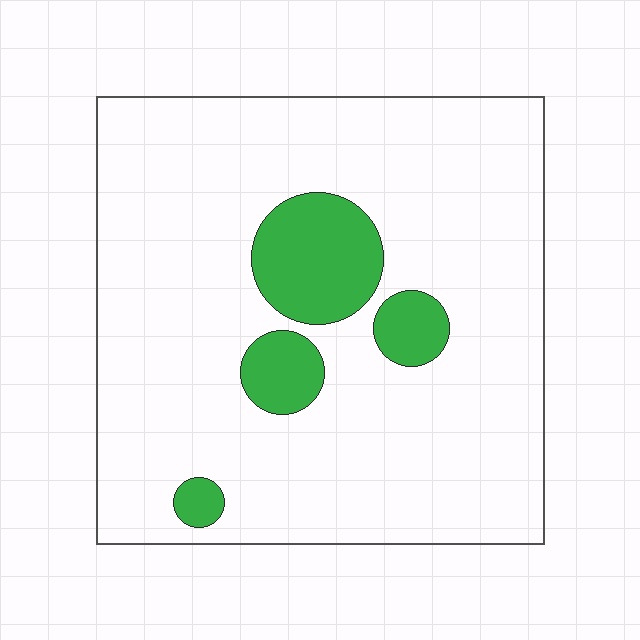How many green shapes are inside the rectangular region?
4.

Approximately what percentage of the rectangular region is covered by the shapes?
Approximately 15%.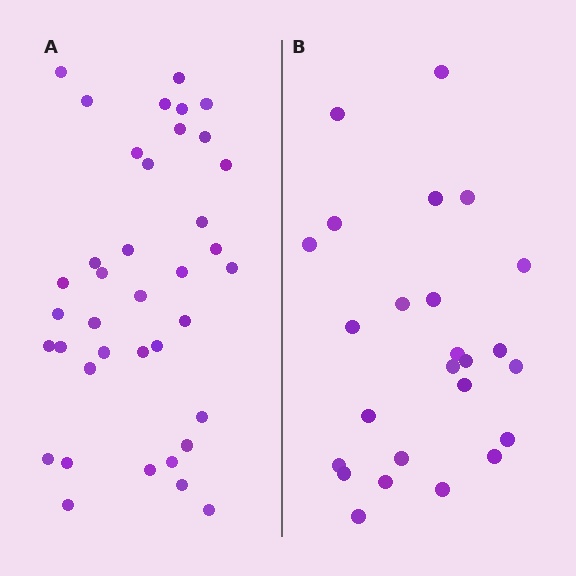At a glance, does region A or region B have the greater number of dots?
Region A (the left region) has more dots.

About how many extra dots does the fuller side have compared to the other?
Region A has approximately 15 more dots than region B.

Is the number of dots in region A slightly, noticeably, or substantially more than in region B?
Region A has substantially more. The ratio is roughly 1.5 to 1.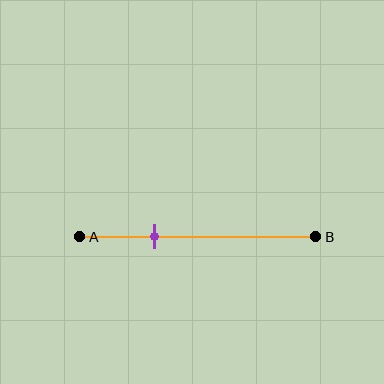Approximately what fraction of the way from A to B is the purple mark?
The purple mark is approximately 30% of the way from A to B.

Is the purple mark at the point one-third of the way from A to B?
Yes, the mark is approximately at the one-third point.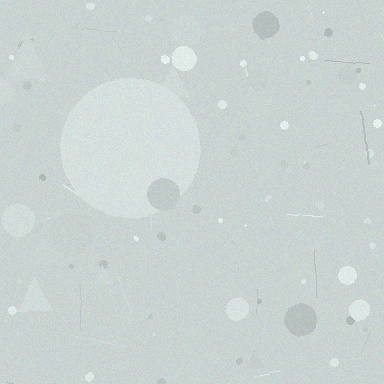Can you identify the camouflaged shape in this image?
The camouflaged shape is a circle.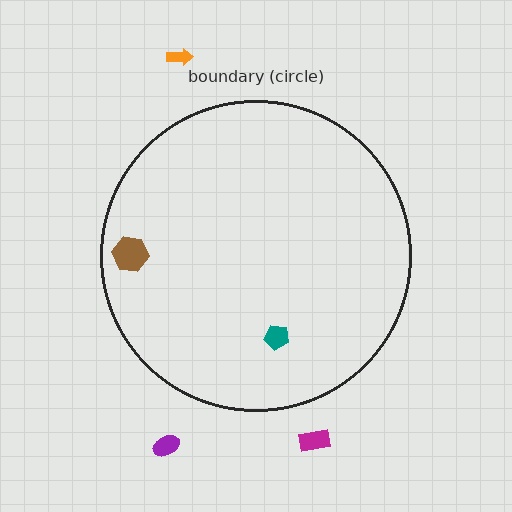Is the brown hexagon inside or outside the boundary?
Inside.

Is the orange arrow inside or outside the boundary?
Outside.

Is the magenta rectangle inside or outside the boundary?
Outside.